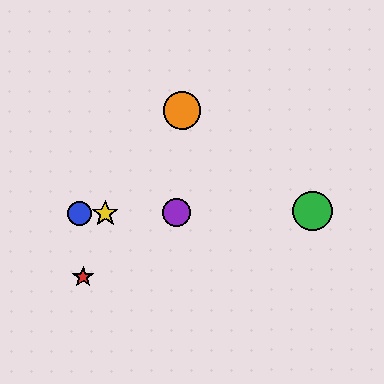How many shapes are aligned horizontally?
4 shapes (the blue circle, the green circle, the yellow star, the purple circle) are aligned horizontally.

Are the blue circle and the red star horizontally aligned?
No, the blue circle is at y≈213 and the red star is at y≈277.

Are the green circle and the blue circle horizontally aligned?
Yes, both are at y≈211.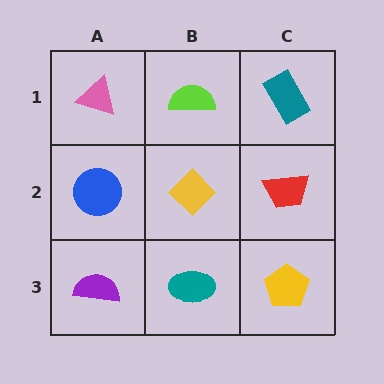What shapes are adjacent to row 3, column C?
A red trapezoid (row 2, column C), a teal ellipse (row 3, column B).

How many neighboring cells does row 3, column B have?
3.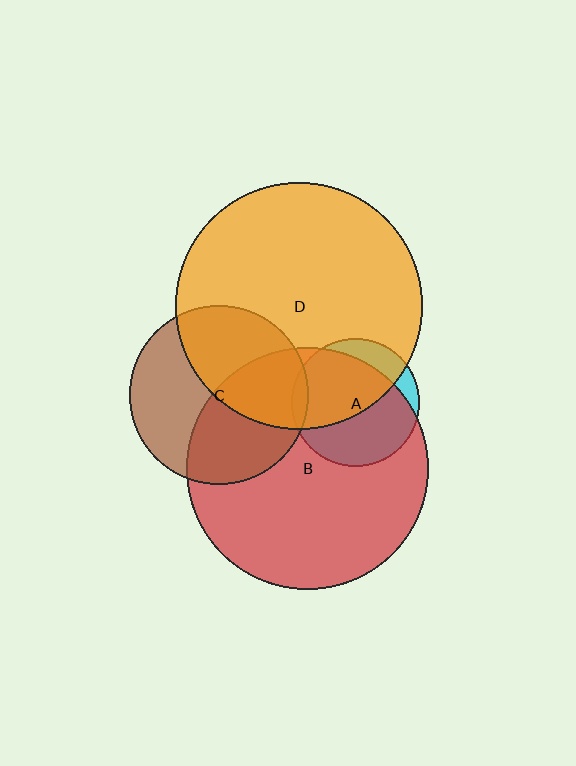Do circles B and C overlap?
Yes.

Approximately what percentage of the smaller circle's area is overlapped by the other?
Approximately 45%.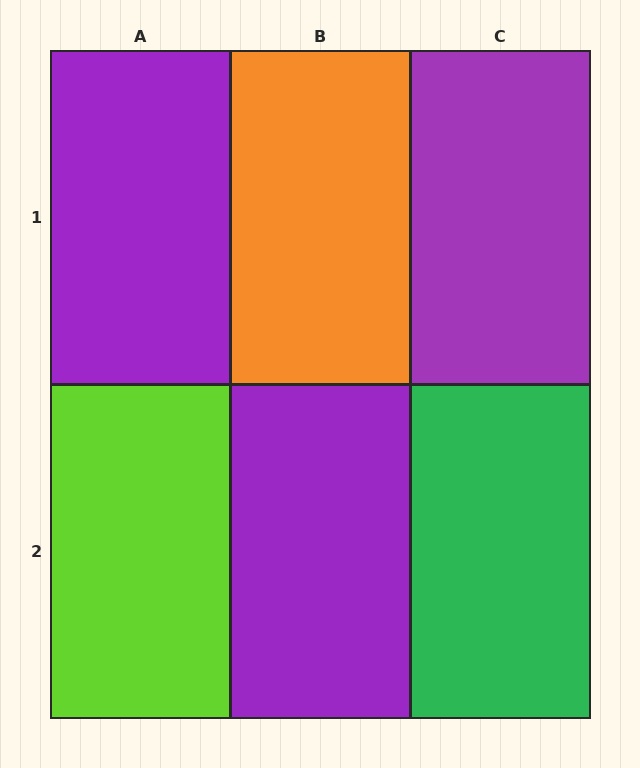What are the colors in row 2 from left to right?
Lime, purple, green.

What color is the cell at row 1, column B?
Orange.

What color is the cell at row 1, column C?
Purple.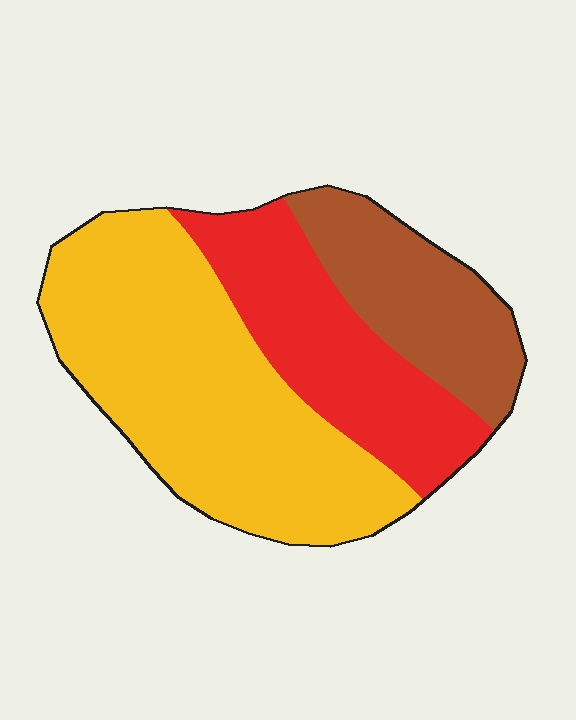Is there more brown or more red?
Red.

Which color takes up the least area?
Brown, at roughly 20%.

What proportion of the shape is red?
Red takes up between a sixth and a third of the shape.